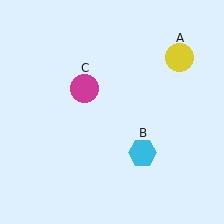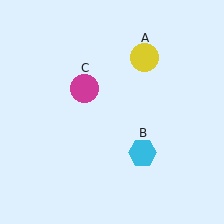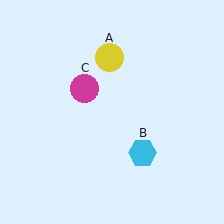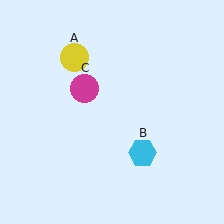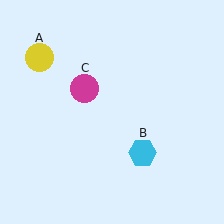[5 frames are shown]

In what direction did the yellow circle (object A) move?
The yellow circle (object A) moved left.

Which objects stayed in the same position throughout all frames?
Cyan hexagon (object B) and magenta circle (object C) remained stationary.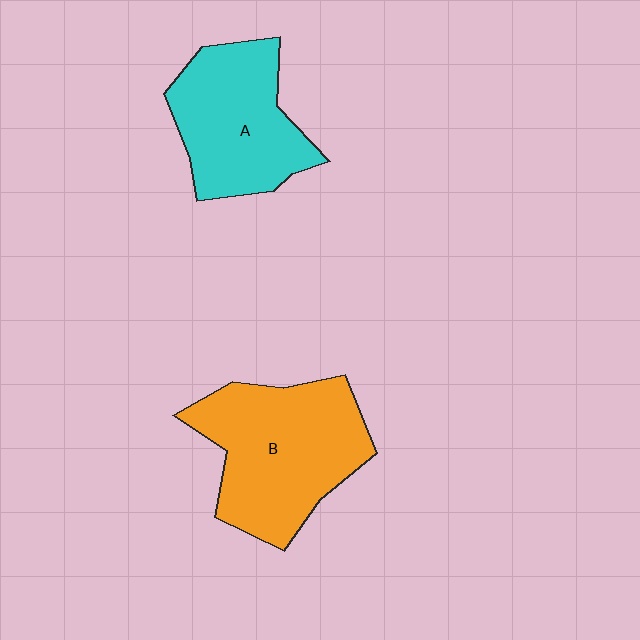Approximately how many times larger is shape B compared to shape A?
Approximately 1.2 times.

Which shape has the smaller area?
Shape A (cyan).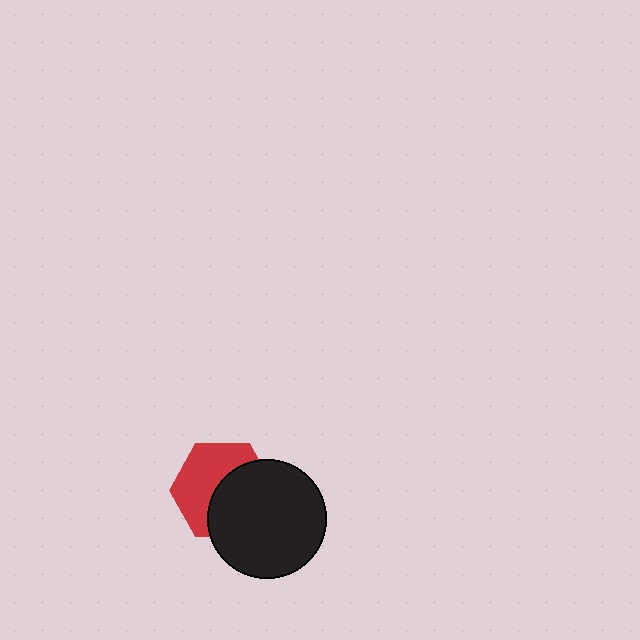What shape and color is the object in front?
The object in front is a black circle.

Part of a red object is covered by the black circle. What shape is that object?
It is a hexagon.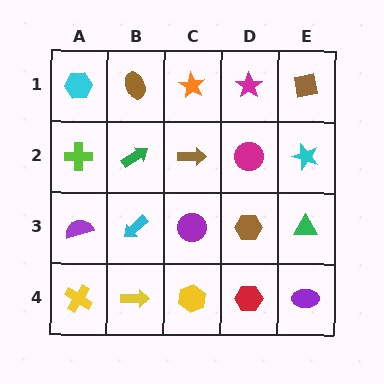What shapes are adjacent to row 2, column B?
A brown ellipse (row 1, column B), a cyan arrow (row 3, column B), a lime cross (row 2, column A), a brown arrow (row 2, column C).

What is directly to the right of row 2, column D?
A cyan star.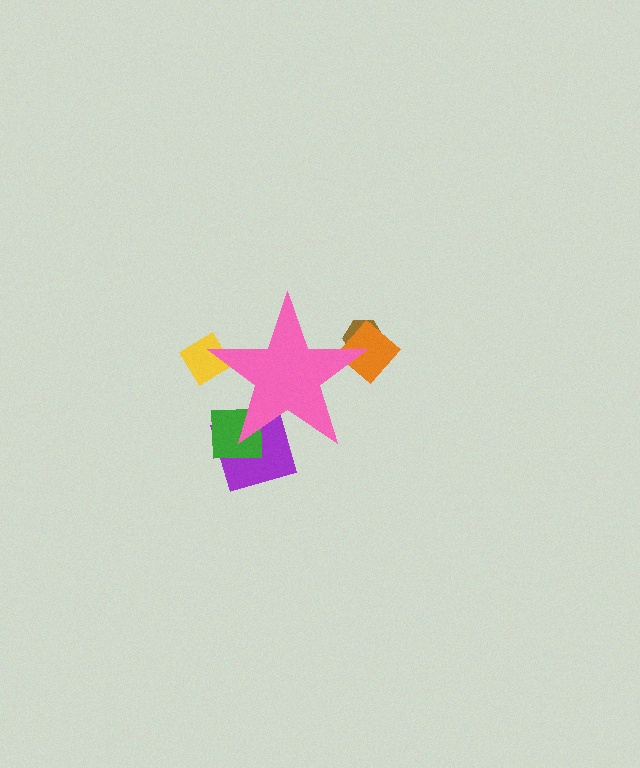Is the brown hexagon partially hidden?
Yes, the brown hexagon is partially hidden behind the pink star.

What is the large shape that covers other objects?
A pink star.